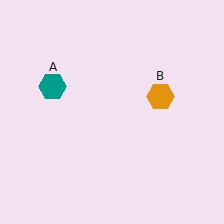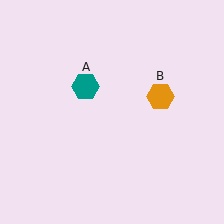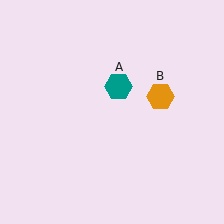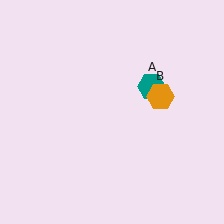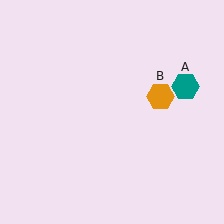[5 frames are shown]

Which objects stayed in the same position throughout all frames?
Orange hexagon (object B) remained stationary.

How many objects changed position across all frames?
1 object changed position: teal hexagon (object A).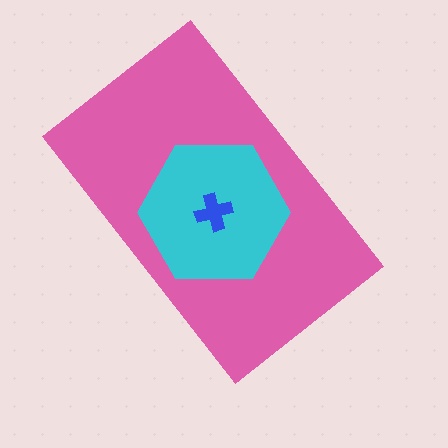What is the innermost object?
The blue cross.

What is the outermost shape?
The pink rectangle.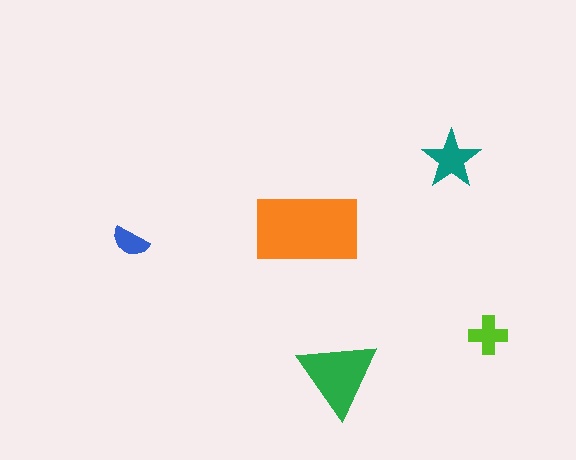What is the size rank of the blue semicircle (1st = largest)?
5th.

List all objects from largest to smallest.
The orange rectangle, the green triangle, the teal star, the lime cross, the blue semicircle.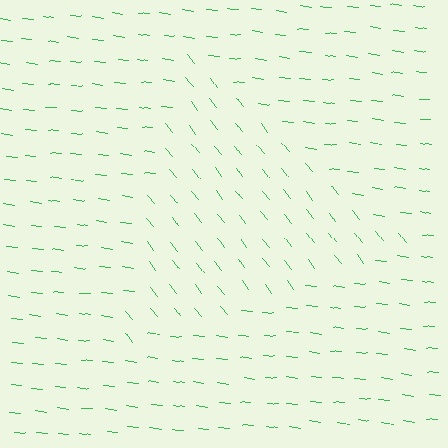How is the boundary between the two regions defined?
The boundary is defined purely by a change in line orientation (approximately 45 degrees difference). All lines are the same color and thickness.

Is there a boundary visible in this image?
Yes, there is a texture boundary formed by a change in line orientation.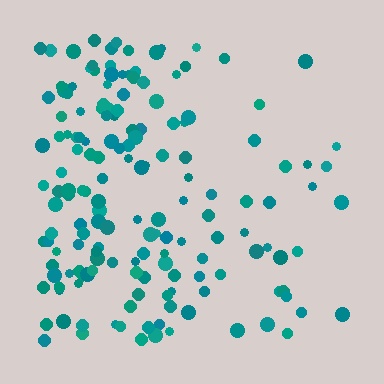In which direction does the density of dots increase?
From right to left, with the left side densest.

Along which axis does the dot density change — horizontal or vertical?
Horizontal.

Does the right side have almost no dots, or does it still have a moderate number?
Still a moderate number, just noticeably fewer than the left.